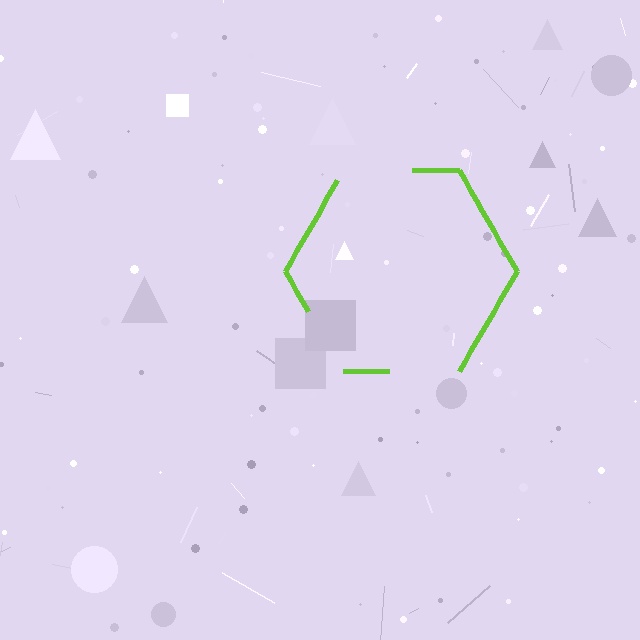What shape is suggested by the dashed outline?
The dashed outline suggests a hexagon.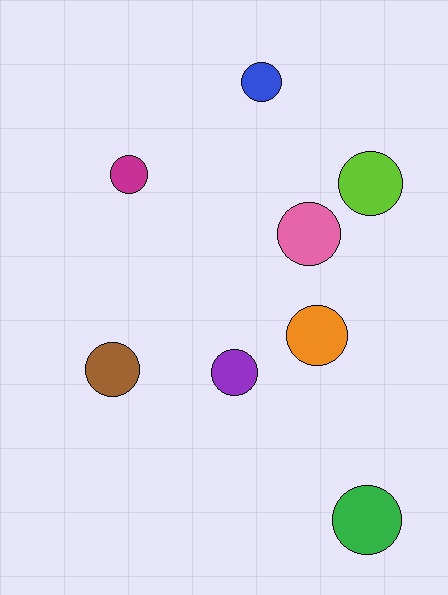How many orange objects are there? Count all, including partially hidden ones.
There is 1 orange object.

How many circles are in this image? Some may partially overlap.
There are 8 circles.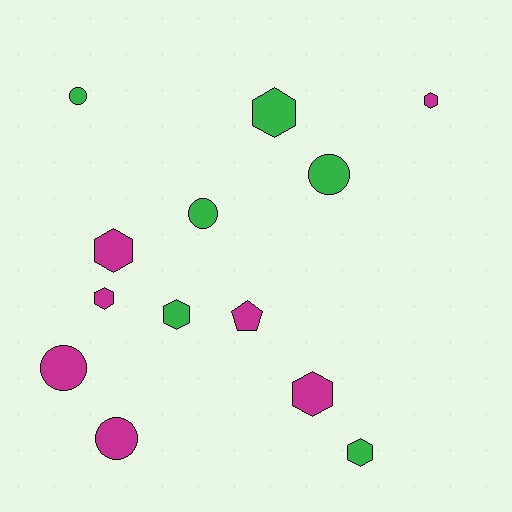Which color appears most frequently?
Magenta, with 7 objects.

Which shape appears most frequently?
Hexagon, with 7 objects.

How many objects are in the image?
There are 13 objects.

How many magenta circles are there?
There are 2 magenta circles.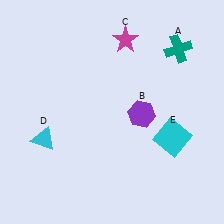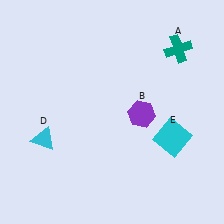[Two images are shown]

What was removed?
The magenta star (C) was removed in Image 2.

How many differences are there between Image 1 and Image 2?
There is 1 difference between the two images.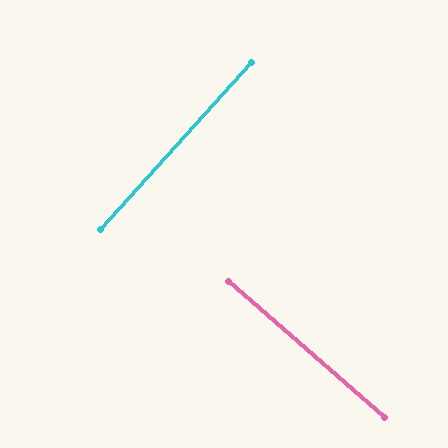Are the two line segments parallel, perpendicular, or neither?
Perpendicular — they meet at approximately 89°.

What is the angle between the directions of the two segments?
Approximately 89 degrees.